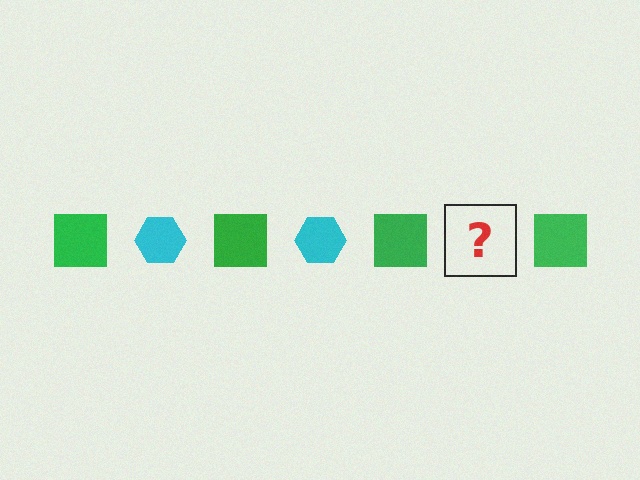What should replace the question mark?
The question mark should be replaced with a cyan hexagon.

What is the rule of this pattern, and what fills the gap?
The rule is that the pattern alternates between green square and cyan hexagon. The gap should be filled with a cyan hexagon.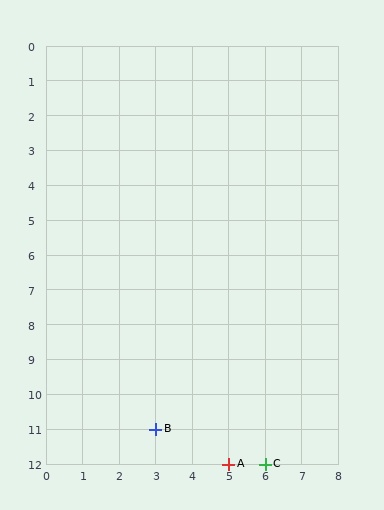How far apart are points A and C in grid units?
Points A and C are 1 column apart.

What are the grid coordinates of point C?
Point C is at grid coordinates (6, 12).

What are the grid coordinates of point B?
Point B is at grid coordinates (3, 11).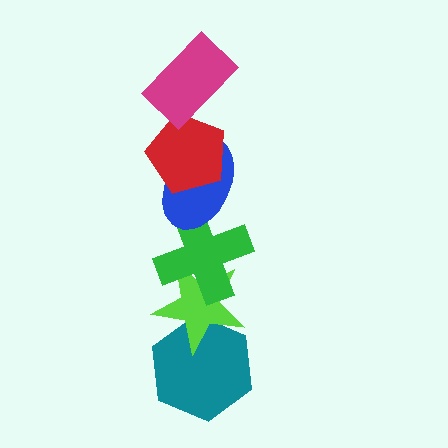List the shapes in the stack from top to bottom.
From top to bottom: the magenta rectangle, the red pentagon, the blue ellipse, the green cross, the lime star, the teal hexagon.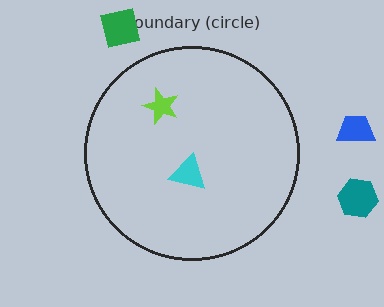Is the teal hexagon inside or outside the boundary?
Outside.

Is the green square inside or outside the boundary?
Outside.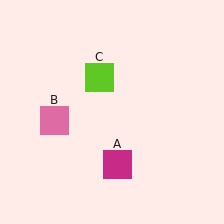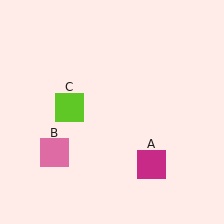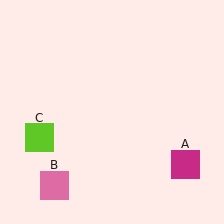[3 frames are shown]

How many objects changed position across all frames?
3 objects changed position: magenta square (object A), pink square (object B), lime square (object C).